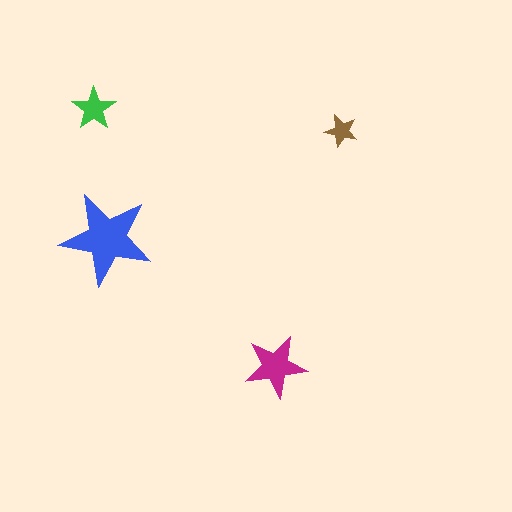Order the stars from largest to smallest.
the blue one, the magenta one, the green one, the brown one.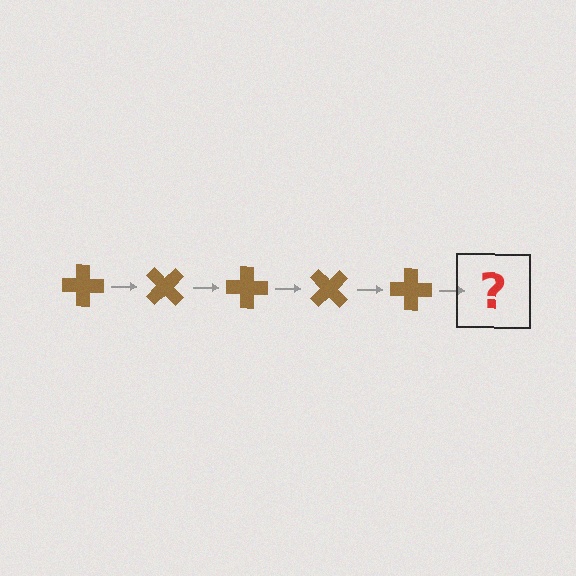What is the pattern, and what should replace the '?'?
The pattern is that the cross rotates 45 degrees each step. The '?' should be a brown cross rotated 225 degrees.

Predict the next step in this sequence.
The next step is a brown cross rotated 225 degrees.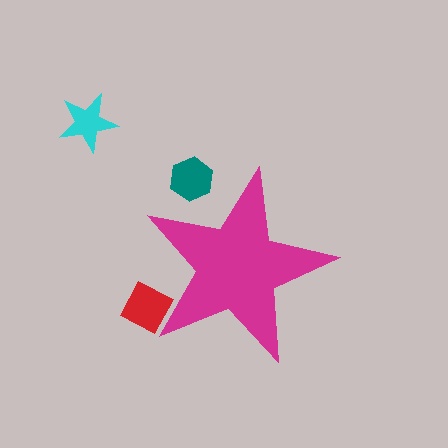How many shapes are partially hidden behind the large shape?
2 shapes are partially hidden.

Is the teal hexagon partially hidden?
Yes, the teal hexagon is partially hidden behind the magenta star.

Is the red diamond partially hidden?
Yes, the red diamond is partially hidden behind the magenta star.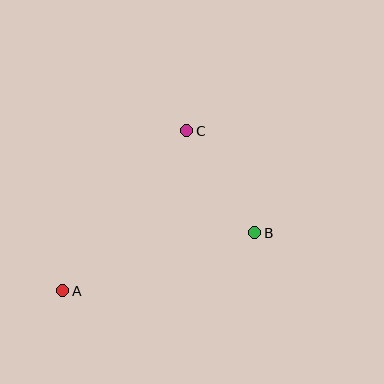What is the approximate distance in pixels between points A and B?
The distance between A and B is approximately 200 pixels.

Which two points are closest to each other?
Points B and C are closest to each other.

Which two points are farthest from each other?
Points A and C are farthest from each other.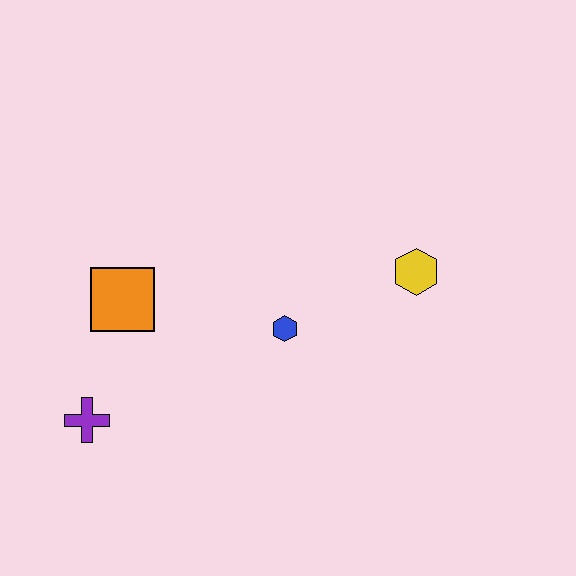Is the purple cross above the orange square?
No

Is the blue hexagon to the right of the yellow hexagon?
No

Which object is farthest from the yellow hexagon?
The purple cross is farthest from the yellow hexagon.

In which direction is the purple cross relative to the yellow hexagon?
The purple cross is to the left of the yellow hexagon.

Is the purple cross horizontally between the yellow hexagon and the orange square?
No